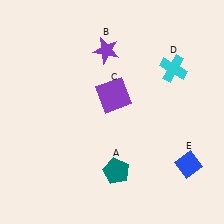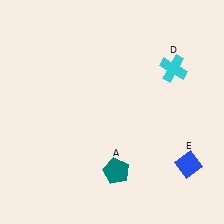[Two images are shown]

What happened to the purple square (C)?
The purple square (C) was removed in Image 2. It was in the top-right area of Image 1.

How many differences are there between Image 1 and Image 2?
There are 2 differences between the two images.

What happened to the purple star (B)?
The purple star (B) was removed in Image 2. It was in the top-left area of Image 1.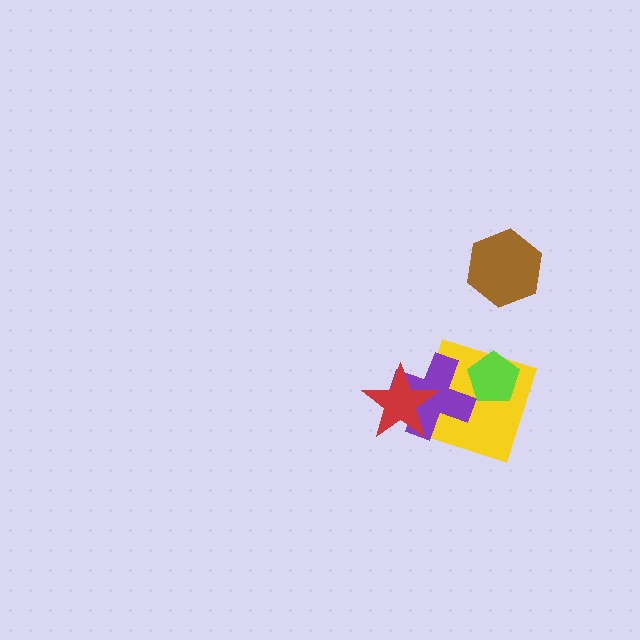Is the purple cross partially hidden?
Yes, it is partially covered by another shape.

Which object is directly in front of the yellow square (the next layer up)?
The purple cross is directly in front of the yellow square.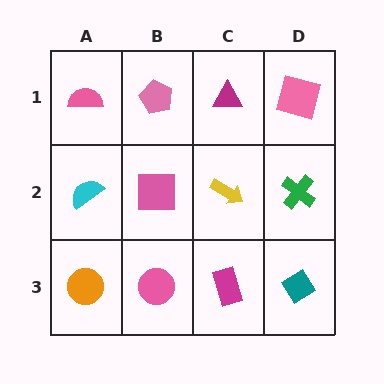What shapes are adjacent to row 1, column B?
A pink square (row 2, column B), a pink semicircle (row 1, column A), a magenta triangle (row 1, column C).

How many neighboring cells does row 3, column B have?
3.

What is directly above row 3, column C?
A yellow arrow.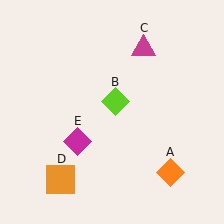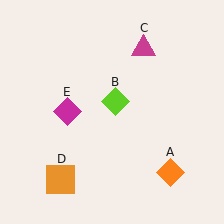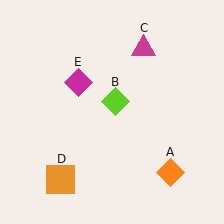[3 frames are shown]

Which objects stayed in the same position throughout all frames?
Orange diamond (object A) and lime diamond (object B) and magenta triangle (object C) and orange square (object D) remained stationary.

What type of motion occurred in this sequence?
The magenta diamond (object E) rotated clockwise around the center of the scene.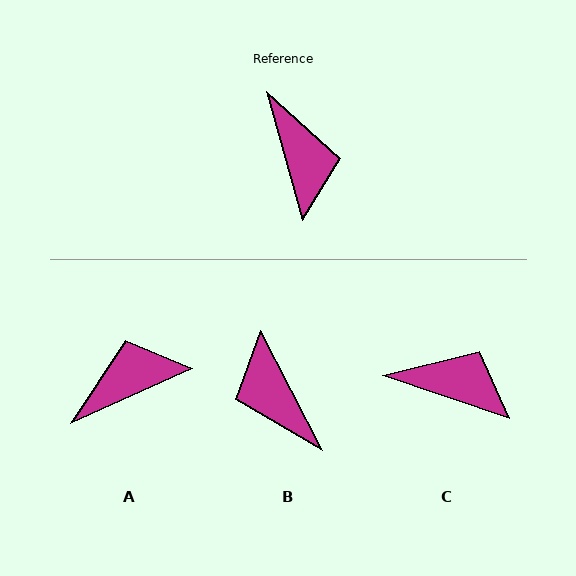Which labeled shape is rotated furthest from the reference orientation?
B, about 168 degrees away.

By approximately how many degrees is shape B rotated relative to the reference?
Approximately 168 degrees clockwise.